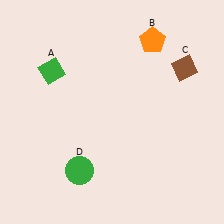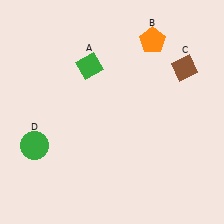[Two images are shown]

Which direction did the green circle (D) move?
The green circle (D) moved left.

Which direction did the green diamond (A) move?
The green diamond (A) moved right.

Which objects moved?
The objects that moved are: the green diamond (A), the green circle (D).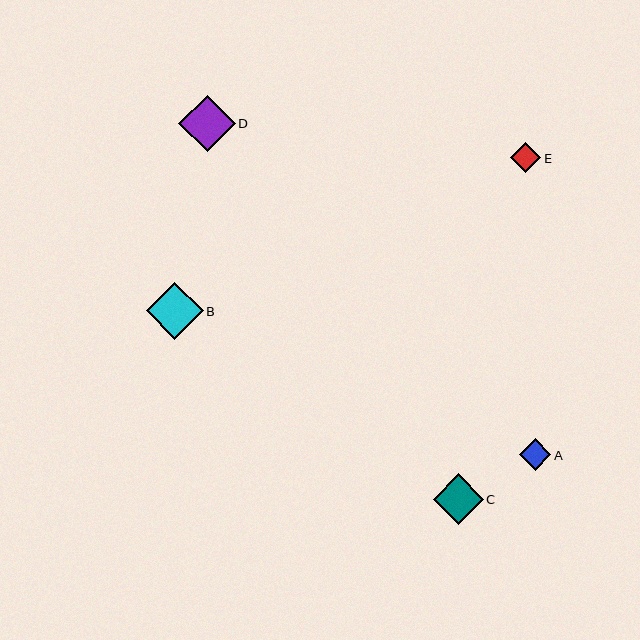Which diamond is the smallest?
Diamond E is the smallest with a size of approximately 30 pixels.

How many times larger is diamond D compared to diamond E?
Diamond D is approximately 1.9 times the size of diamond E.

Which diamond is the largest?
Diamond B is the largest with a size of approximately 57 pixels.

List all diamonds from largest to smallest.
From largest to smallest: B, D, C, A, E.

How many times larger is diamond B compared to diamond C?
Diamond B is approximately 1.1 times the size of diamond C.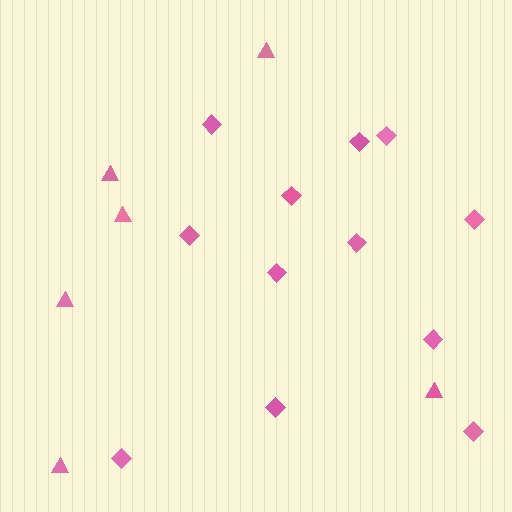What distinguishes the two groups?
There are 2 groups: one group of triangles (6) and one group of diamonds (12).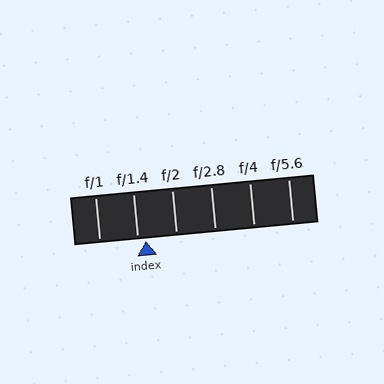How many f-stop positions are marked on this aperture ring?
There are 6 f-stop positions marked.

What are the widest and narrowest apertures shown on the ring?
The widest aperture shown is f/1 and the narrowest is f/5.6.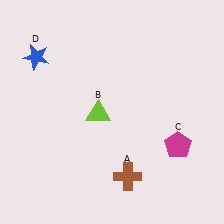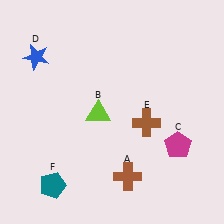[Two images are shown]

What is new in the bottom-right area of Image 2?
A brown cross (E) was added in the bottom-right area of Image 2.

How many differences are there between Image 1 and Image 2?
There are 2 differences between the two images.